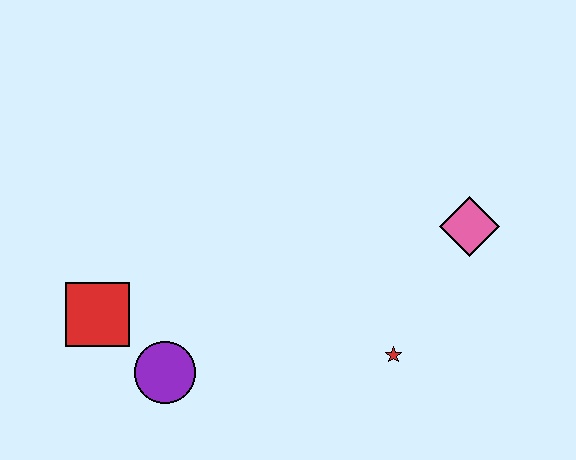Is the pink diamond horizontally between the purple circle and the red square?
No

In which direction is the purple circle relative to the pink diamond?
The purple circle is to the left of the pink diamond.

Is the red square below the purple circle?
No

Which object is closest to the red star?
The pink diamond is closest to the red star.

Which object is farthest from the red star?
The red square is farthest from the red star.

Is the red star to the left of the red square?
No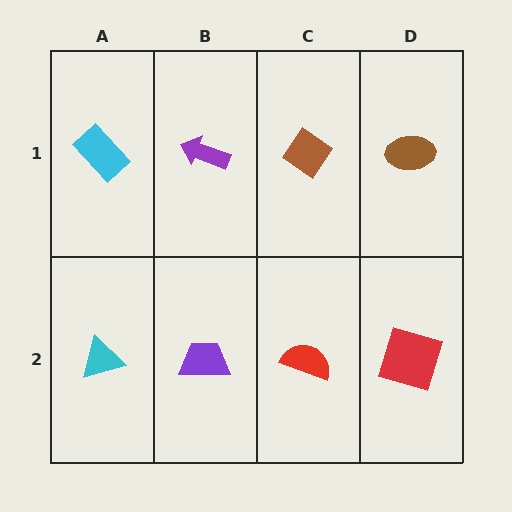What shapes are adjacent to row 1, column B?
A purple trapezoid (row 2, column B), a cyan rectangle (row 1, column A), a brown diamond (row 1, column C).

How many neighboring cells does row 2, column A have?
2.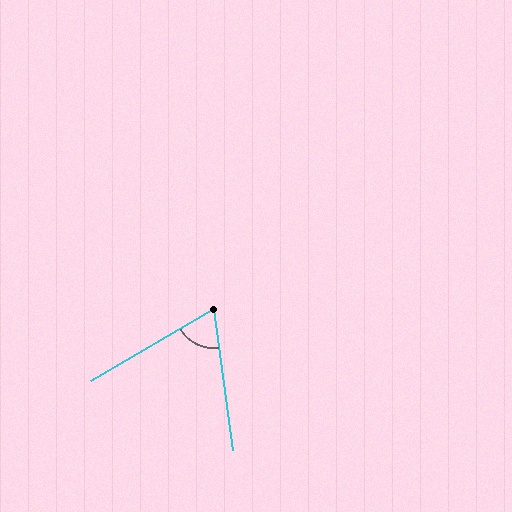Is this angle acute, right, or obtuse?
It is acute.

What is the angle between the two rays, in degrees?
Approximately 68 degrees.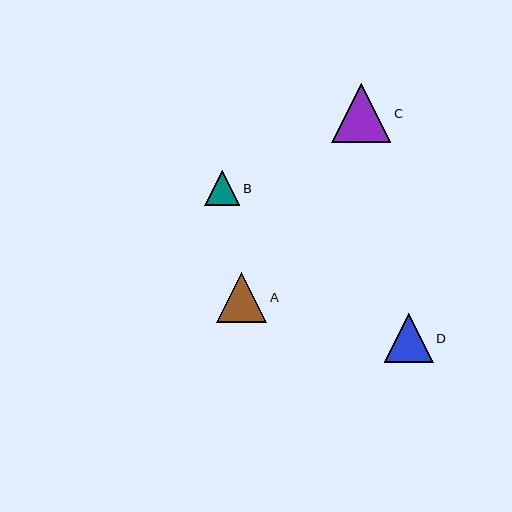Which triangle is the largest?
Triangle C is the largest with a size of approximately 59 pixels.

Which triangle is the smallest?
Triangle B is the smallest with a size of approximately 35 pixels.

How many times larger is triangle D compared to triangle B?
Triangle D is approximately 1.4 times the size of triangle B.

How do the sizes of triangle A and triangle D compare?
Triangle A and triangle D are approximately the same size.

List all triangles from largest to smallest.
From largest to smallest: C, A, D, B.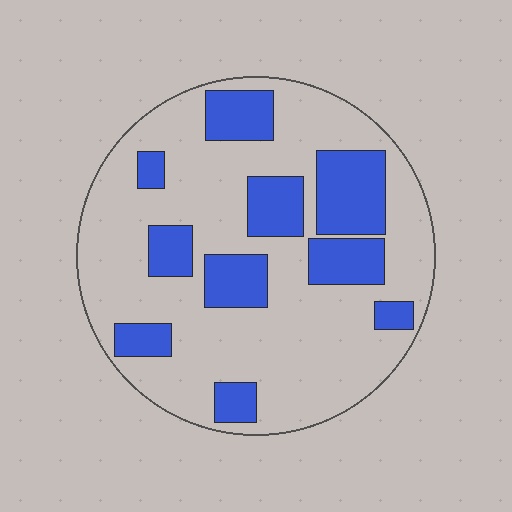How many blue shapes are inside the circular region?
10.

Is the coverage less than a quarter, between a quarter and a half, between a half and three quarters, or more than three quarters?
Between a quarter and a half.